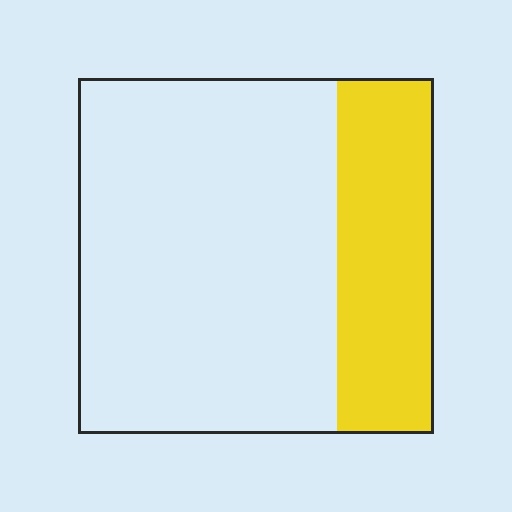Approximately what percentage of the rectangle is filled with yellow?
Approximately 25%.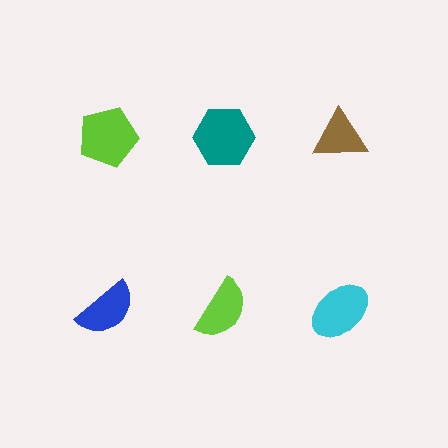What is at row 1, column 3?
A brown triangle.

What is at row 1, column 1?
A lime pentagon.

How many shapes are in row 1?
3 shapes.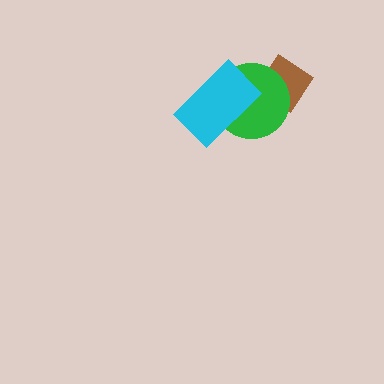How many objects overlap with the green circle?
2 objects overlap with the green circle.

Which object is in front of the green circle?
The cyan rectangle is in front of the green circle.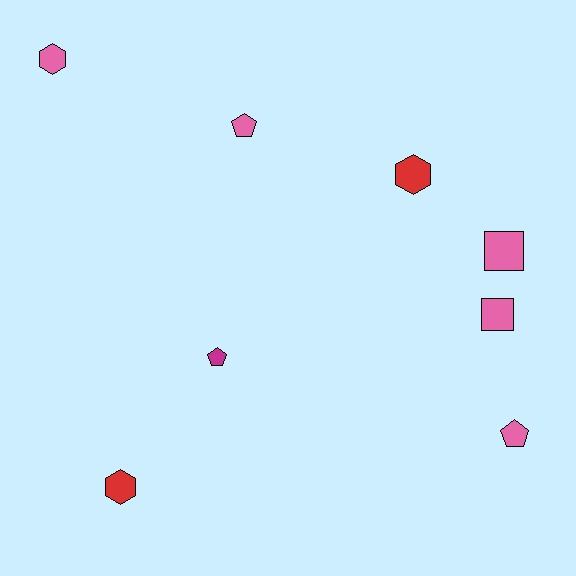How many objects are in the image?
There are 8 objects.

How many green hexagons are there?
There are no green hexagons.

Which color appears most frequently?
Pink, with 5 objects.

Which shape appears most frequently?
Pentagon, with 3 objects.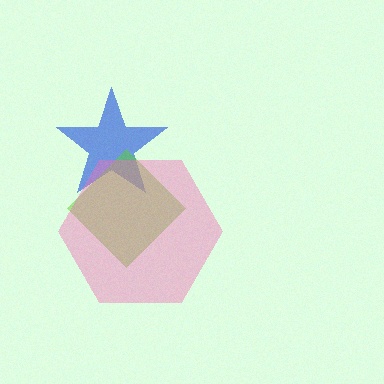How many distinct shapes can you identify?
There are 3 distinct shapes: a blue star, a lime diamond, a pink hexagon.